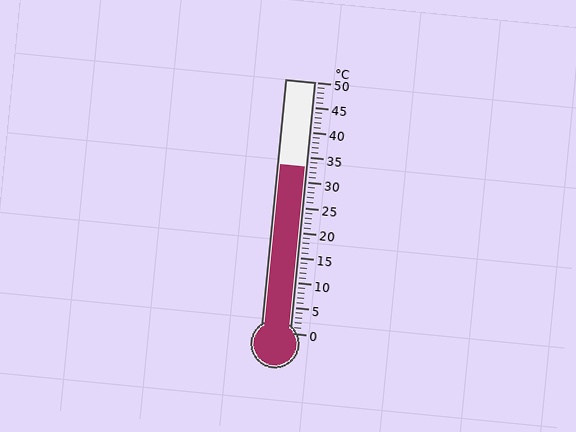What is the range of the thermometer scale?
The thermometer scale ranges from 0°C to 50°C.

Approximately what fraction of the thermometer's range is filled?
The thermometer is filled to approximately 65% of its range.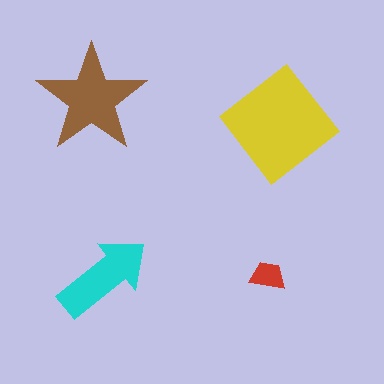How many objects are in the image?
There are 4 objects in the image.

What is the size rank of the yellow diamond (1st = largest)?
1st.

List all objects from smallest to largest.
The red trapezoid, the cyan arrow, the brown star, the yellow diamond.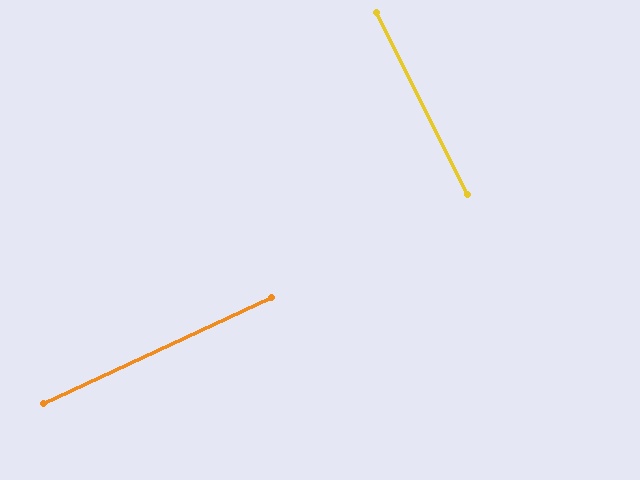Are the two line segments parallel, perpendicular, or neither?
Perpendicular — they meet at approximately 88°.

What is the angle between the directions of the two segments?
Approximately 88 degrees.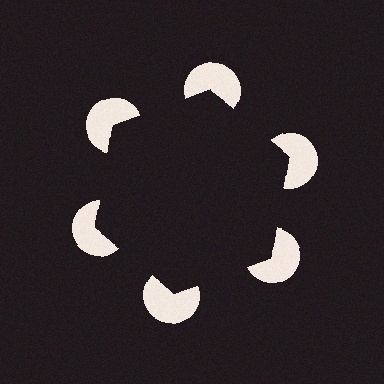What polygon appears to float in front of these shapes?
An illusory hexagon — its edges are inferred from the aligned wedge cuts in the pac-man discs, not physically drawn.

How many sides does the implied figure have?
6 sides.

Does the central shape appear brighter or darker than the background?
It typically appears slightly darker than the background, even though no actual brightness change is drawn.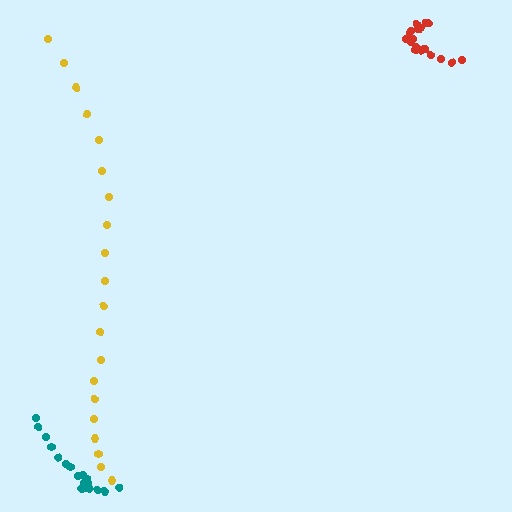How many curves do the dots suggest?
There are 3 distinct paths.